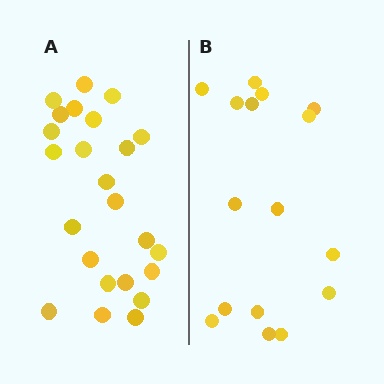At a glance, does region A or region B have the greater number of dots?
Region A (the left region) has more dots.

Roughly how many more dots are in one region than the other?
Region A has roughly 8 or so more dots than region B.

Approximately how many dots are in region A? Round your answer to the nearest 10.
About 20 dots. (The exact count is 24, which rounds to 20.)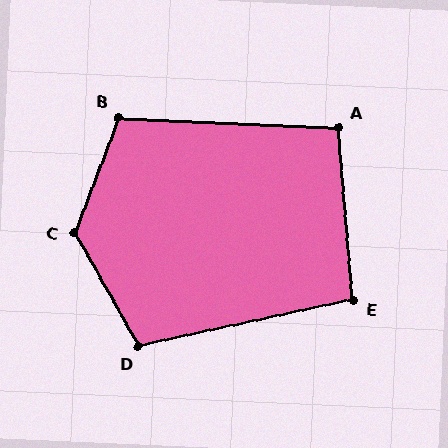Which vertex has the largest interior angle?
C, at approximately 130 degrees.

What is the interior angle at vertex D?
Approximately 107 degrees (obtuse).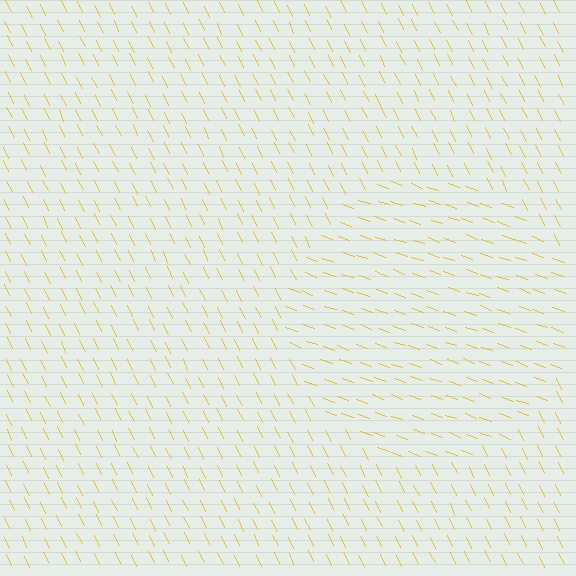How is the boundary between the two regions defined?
The boundary is defined purely by a change in line orientation (approximately 45 degrees difference). All lines are the same color and thickness.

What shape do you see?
I see a circle.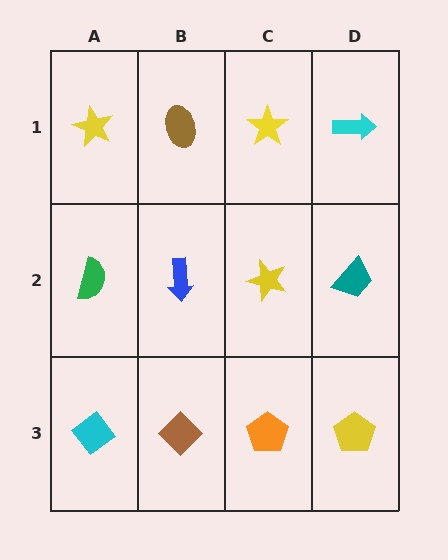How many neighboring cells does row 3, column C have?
3.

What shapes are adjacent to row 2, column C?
A yellow star (row 1, column C), an orange pentagon (row 3, column C), a blue arrow (row 2, column B), a teal trapezoid (row 2, column D).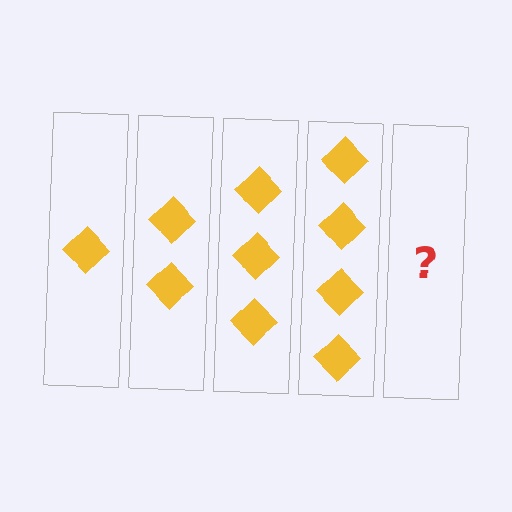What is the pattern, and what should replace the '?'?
The pattern is that each step adds one more diamond. The '?' should be 5 diamonds.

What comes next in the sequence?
The next element should be 5 diamonds.